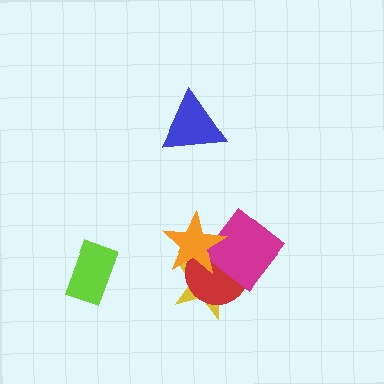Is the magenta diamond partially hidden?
Yes, it is partially covered by another shape.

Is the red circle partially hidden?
Yes, it is partially covered by another shape.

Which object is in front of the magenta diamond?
The orange star is in front of the magenta diamond.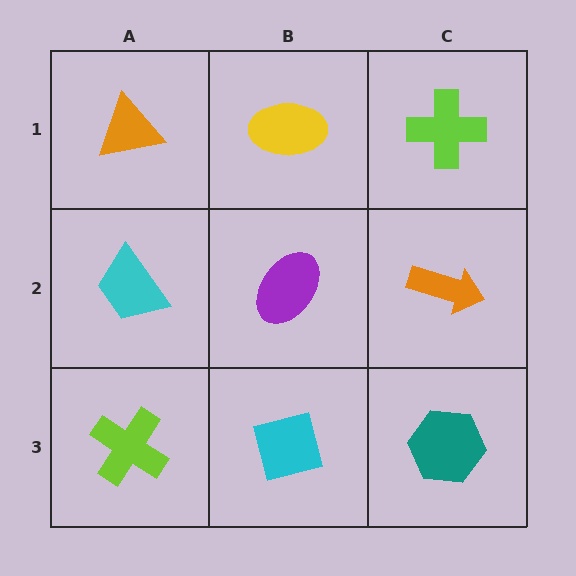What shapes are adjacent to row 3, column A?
A cyan trapezoid (row 2, column A), a cyan square (row 3, column B).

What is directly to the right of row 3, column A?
A cyan square.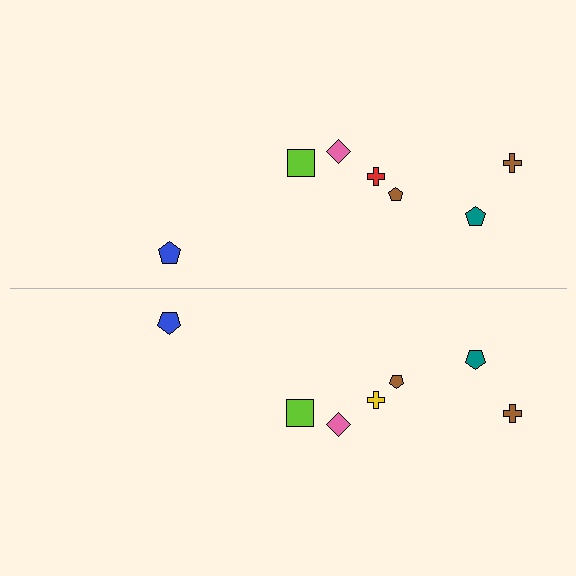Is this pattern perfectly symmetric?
No, the pattern is not perfectly symmetric. The yellow cross on the bottom side breaks the symmetry — its mirror counterpart is red.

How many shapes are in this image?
There are 14 shapes in this image.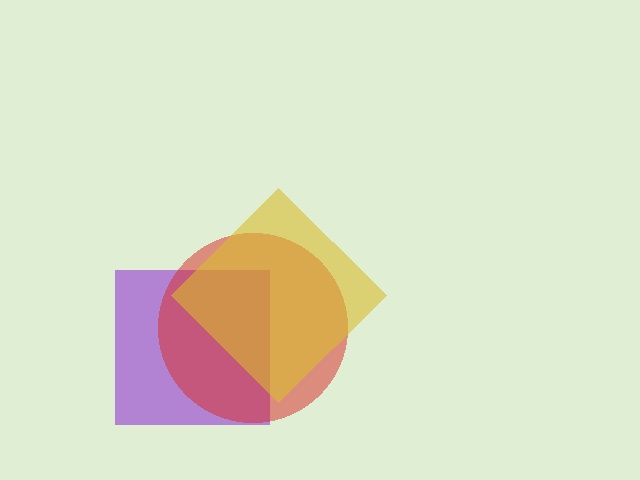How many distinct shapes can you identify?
There are 3 distinct shapes: a purple square, a red circle, a yellow diamond.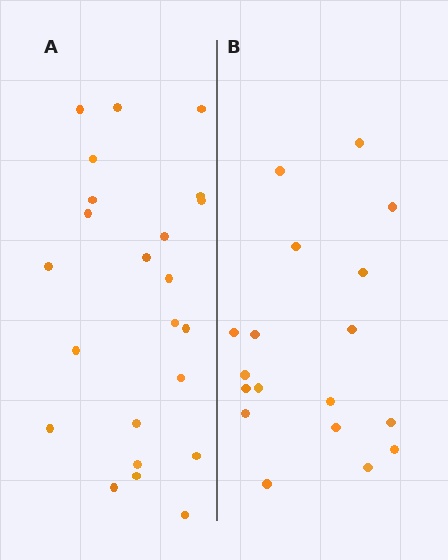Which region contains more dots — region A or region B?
Region A (the left region) has more dots.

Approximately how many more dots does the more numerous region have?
Region A has about 5 more dots than region B.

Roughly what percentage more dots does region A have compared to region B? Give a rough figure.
About 30% more.